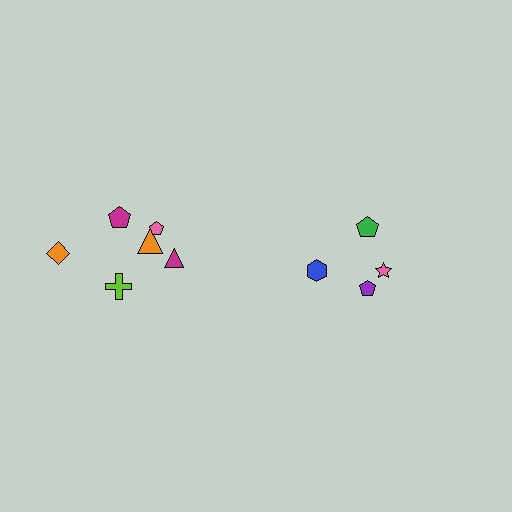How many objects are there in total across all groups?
There are 10 objects.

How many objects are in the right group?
There are 4 objects.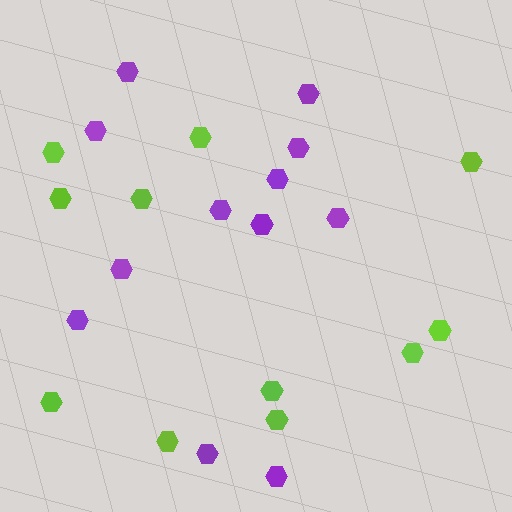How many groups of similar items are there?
There are 2 groups: one group of lime hexagons (11) and one group of purple hexagons (12).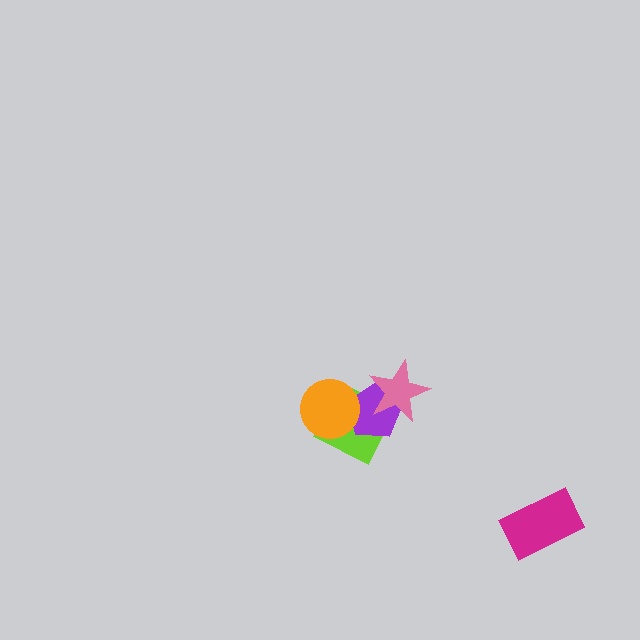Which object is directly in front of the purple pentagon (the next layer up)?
The orange circle is directly in front of the purple pentagon.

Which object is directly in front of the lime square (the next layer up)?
The purple pentagon is directly in front of the lime square.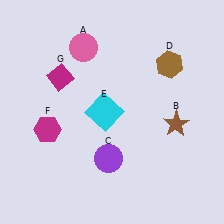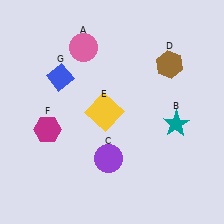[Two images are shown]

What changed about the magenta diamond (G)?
In Image 1, G is magenta. In Image 2, it changed to blue.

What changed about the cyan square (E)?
In Image 1, E is cyan. In Image 2, it changed to yellow.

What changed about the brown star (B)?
In Image 1, B is brown. In Image 2, it changed to teal.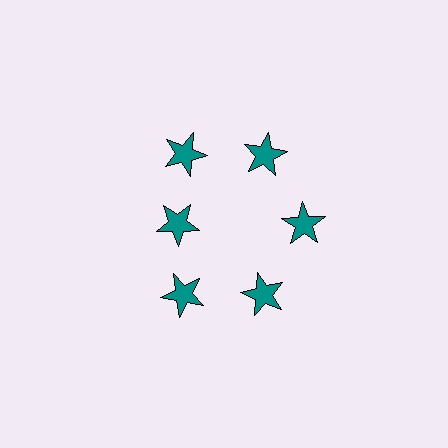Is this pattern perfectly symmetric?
No. The 6 teal stars are arranged in a ring, but one element near the 9 o'clock position is pulled inward toward the center, breaking the 6-fold rotational symmetry.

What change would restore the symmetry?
The symmetry would be restored by moving it outward, back onto the ring so that all 6 stars sit at equal angles and equal distance from the center.